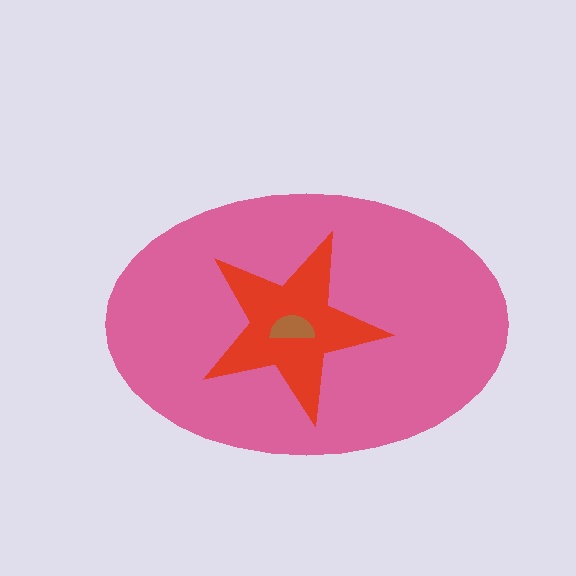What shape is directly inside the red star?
The brown semicircle.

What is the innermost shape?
The brown semicircle.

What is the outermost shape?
The pink ellipse.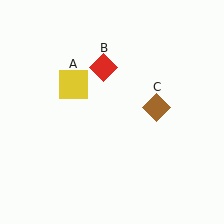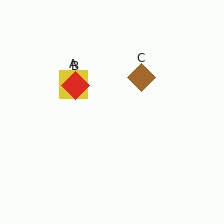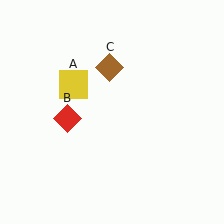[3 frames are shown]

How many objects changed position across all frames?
2 objects changed position: red diamond (object B), brown diamond (object C).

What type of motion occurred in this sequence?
The red diamond (object B), brown diamond (object C) rotated counterclockwise around the center of the scene.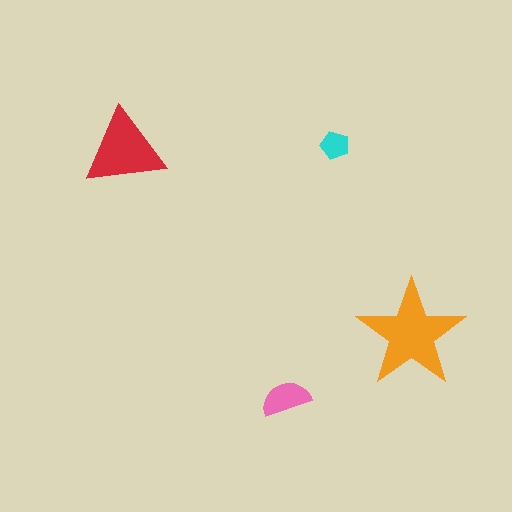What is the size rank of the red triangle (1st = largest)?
2nd.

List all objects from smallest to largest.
The cyan pentagon, the pink semicircle, the red triangle, the orange star.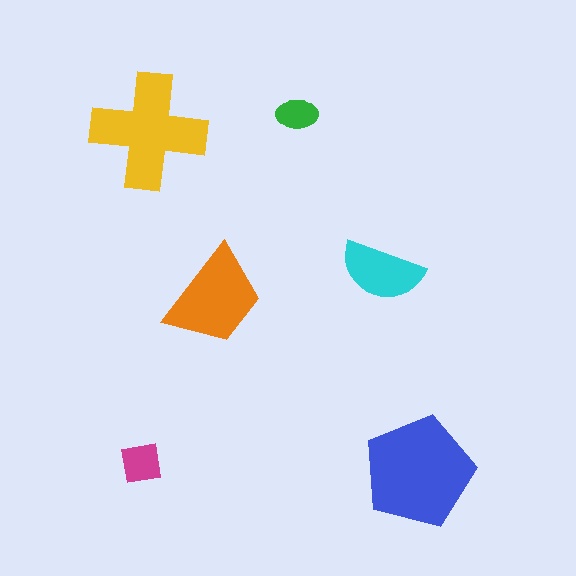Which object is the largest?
The blue pentagon.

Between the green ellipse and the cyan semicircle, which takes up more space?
The cyan semicircle.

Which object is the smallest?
The green ellipse.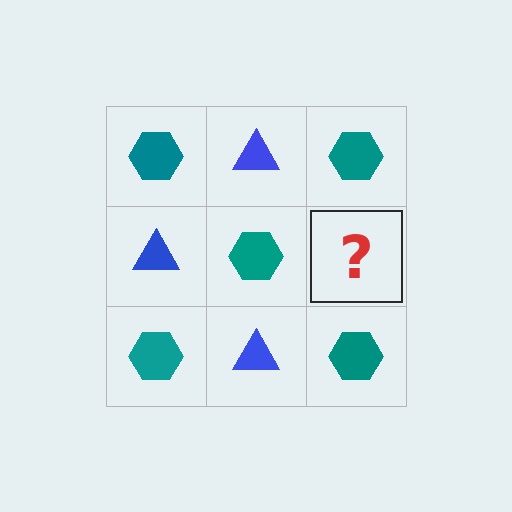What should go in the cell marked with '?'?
The missing cell should contain a blue triangle.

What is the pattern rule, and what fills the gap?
The rule is that it alternates teal hexagon and blue triangle in a checkerboard pattern. The gap should be filled with a blue triangle.